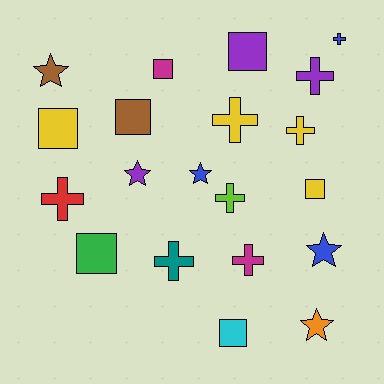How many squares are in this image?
There are 7 squares.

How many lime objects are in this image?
There is 1 lime object.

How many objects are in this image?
There are 20 objects.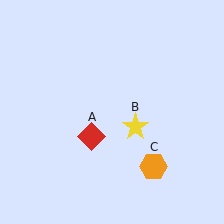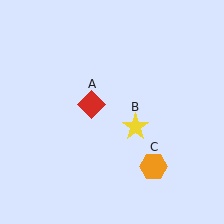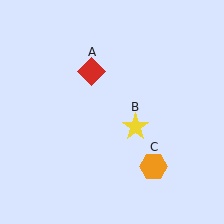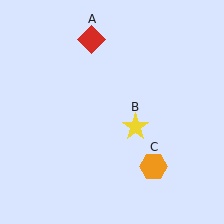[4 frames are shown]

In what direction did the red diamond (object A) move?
The red diamond (object A) moved up.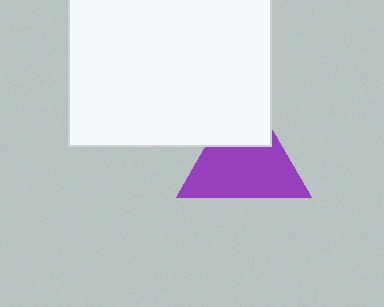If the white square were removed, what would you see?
You would see the complete purple triangle.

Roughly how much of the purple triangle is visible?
Most of it is visible (roughly 68%).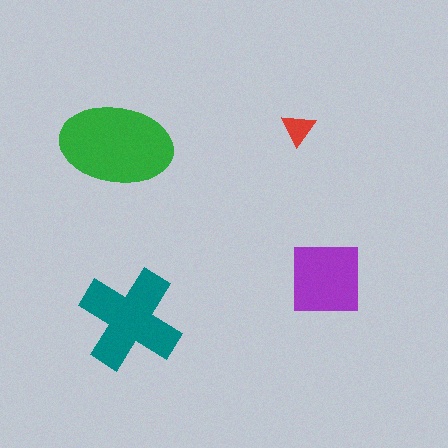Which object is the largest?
The green ellipse.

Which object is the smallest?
The red triangle.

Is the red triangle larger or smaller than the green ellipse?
Smaller.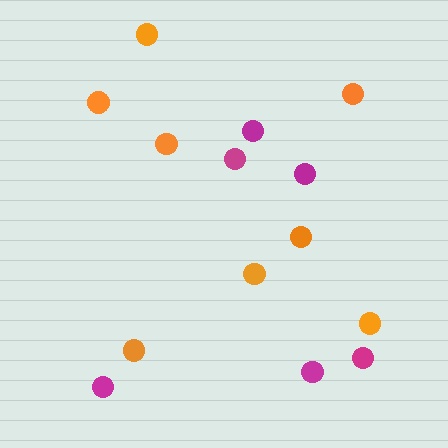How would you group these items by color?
There are 2 groups: one group of magenta circles (6) and one group of orange circles (8).